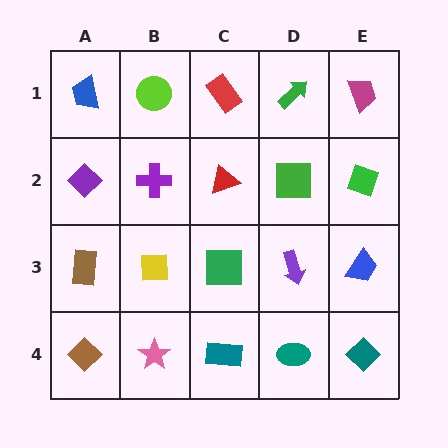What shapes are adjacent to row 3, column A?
A purple diamond (row 2, column A), a brown diamond (row 4, column A), a yellow square (row 3, column B).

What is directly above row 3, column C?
A red triangle.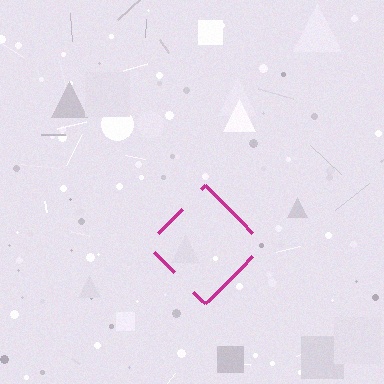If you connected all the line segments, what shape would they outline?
They would outline a diamond.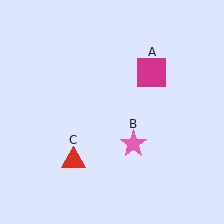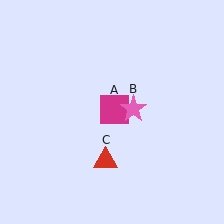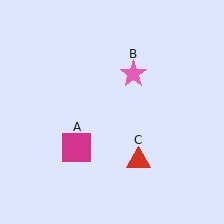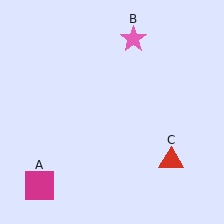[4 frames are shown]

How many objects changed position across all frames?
3 objects changed position: magenta square (object A), pink star (object B), red triangle (object C).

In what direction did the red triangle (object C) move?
The red triangle (object C) moved right.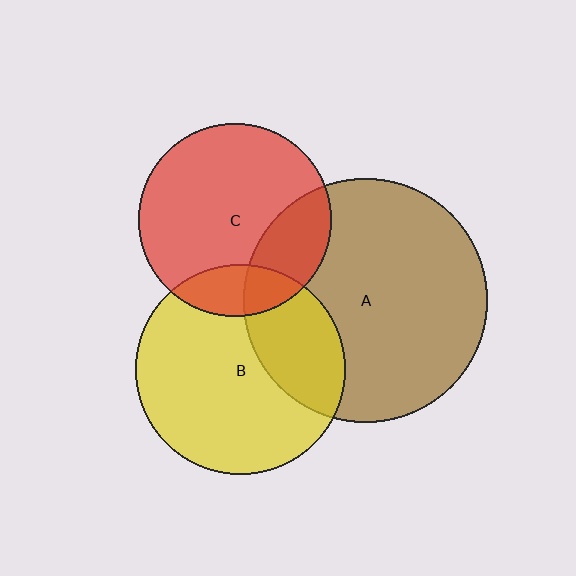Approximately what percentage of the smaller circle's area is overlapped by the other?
Approximately 30%.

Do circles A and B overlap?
Yes.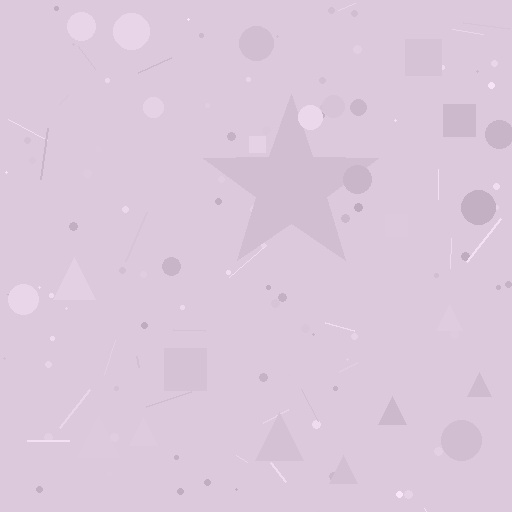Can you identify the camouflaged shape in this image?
The camouflaged shape is a star.